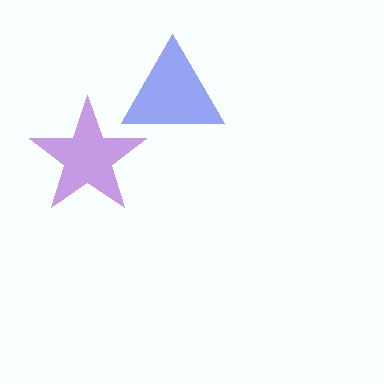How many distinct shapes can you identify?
There are 2 distinct shapes: a blue triangle, a purple star.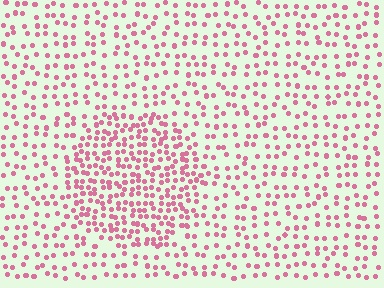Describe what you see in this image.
The image contains small pink elements arranged at two different densities. A circle-shaped region is visible where the elements are more densely packed than the surrounding area.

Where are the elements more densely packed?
The elements are more densely packed inside the circle boundary.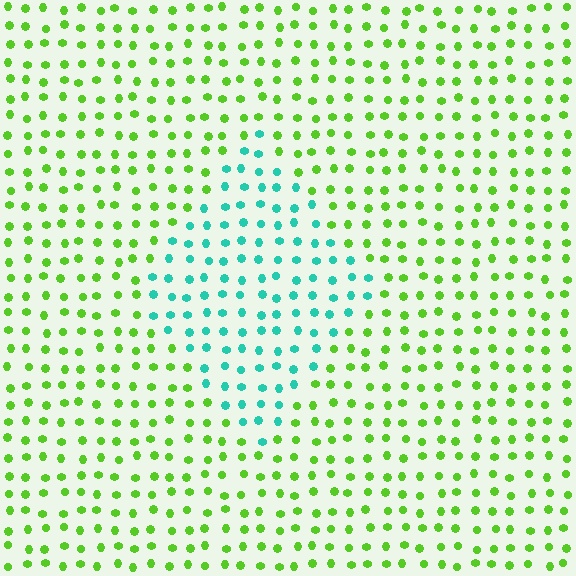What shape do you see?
I see a diamond.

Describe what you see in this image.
The image is filled with small lime elements in a uniform arrangement. A diamond-shaped region is visible where the elements are tinted to a slightly different hue, forming a subtle color boundary.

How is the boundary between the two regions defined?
The boundary is defined purely by a slight shift in hue (about 67 degrees). Spacing, size, and orientation are identical on both sides.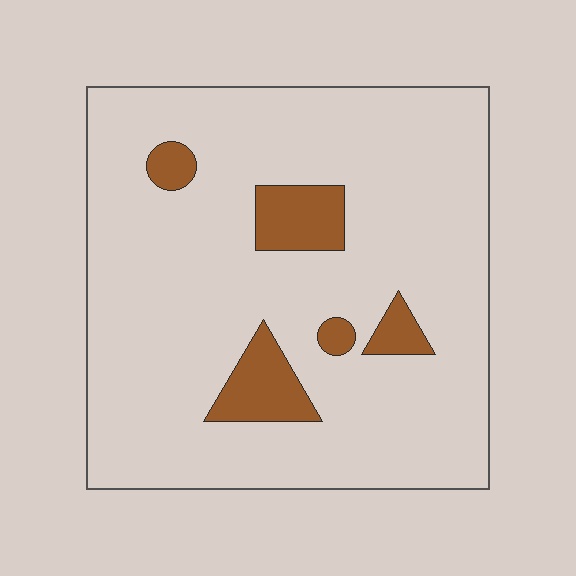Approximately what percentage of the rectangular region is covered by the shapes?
Approximately 10%.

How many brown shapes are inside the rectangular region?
5.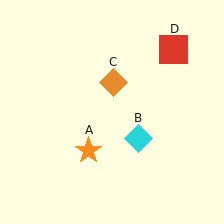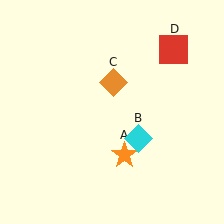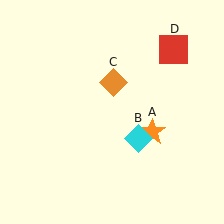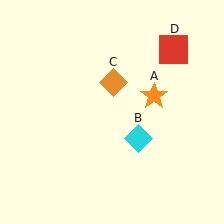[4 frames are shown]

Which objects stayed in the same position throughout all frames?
Cyan diamond (object B) and orange diamond (object C) and red square (object D) remained stationary.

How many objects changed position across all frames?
1 object changed position: orange star (object A).